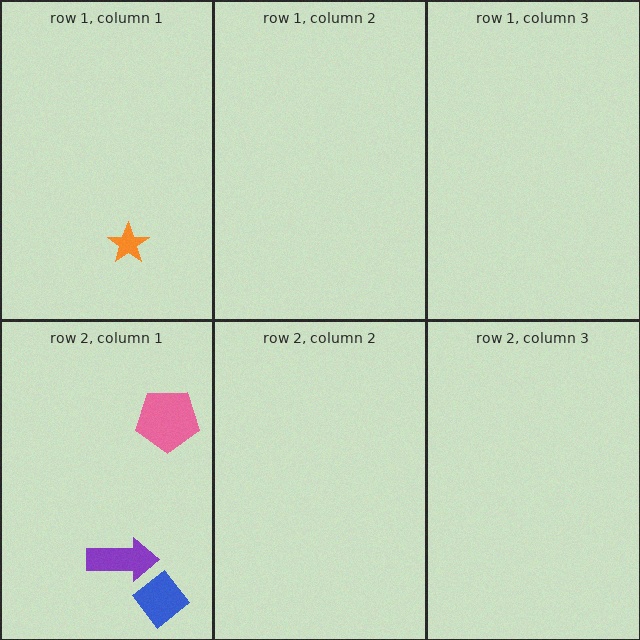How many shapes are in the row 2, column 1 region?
3.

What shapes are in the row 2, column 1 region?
The blue diamond, the purple arrow, the pink pentagon.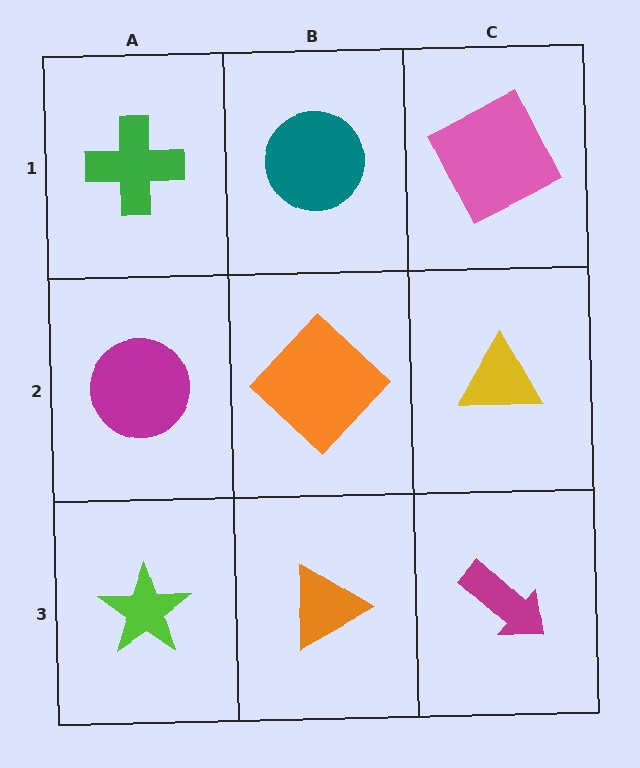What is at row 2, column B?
An orange diamond.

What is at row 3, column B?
An orange triangle.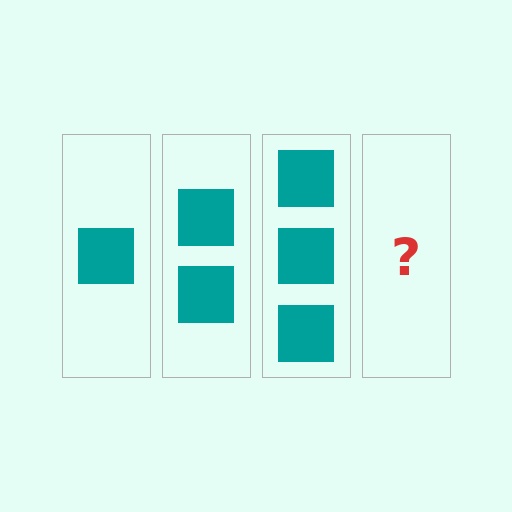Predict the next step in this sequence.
The next step is 4 squares.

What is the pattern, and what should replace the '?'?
The pattern is that each step adds one more square. The '?' should be 4 squares.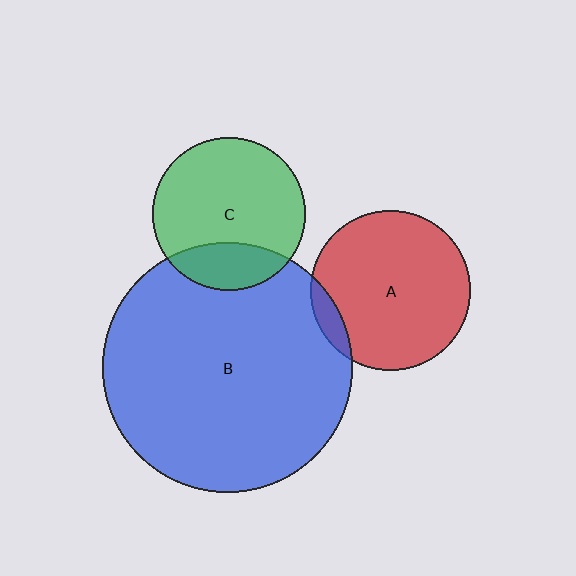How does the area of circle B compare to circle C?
Approximately 2.7 times.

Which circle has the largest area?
Circle B (blue).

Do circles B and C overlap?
Yes.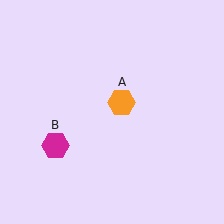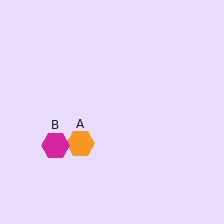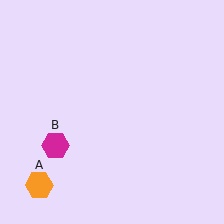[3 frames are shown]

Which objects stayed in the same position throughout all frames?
Magenta hexagon (object B) remained stationary.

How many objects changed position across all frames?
1 object changed position: orange hexagon (object A).